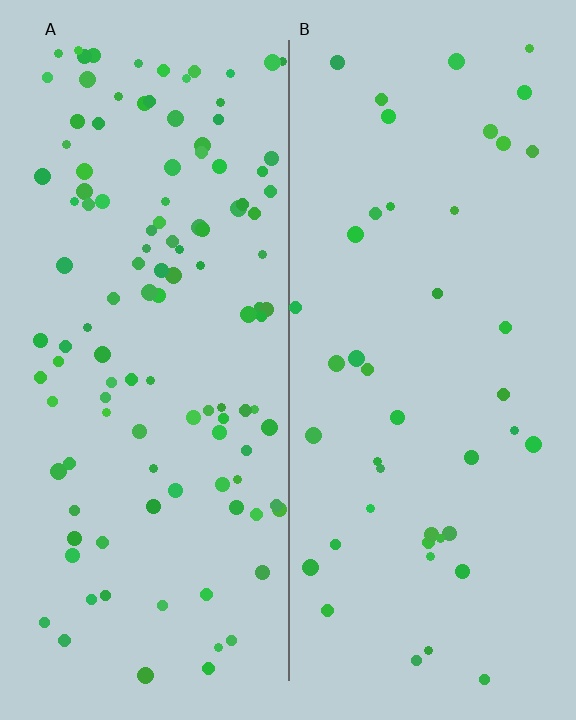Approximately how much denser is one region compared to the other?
Approximately 2.7× — region A over region B.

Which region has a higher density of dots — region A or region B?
A (the left).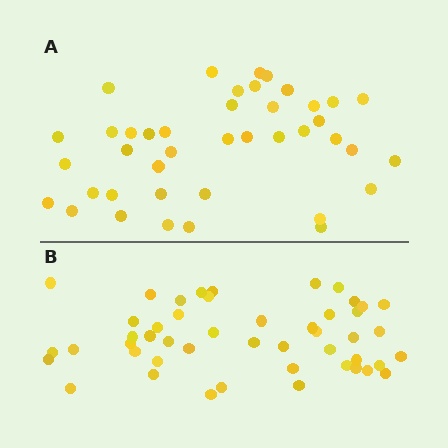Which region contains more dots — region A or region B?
Region B (the bottom region) has more dots.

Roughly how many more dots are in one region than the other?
Region B has roughly 8 or so more dots than region A.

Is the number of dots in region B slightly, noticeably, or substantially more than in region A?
Region B has only slightly more — the two regions are fairly close. The ratio is roughly 1.2 to 1.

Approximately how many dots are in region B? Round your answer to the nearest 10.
About 50 dots. (The exact count is 48, which rounds to 50.)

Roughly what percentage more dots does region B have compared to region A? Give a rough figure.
About 15% more.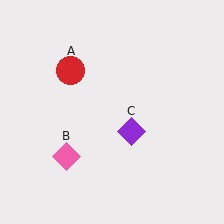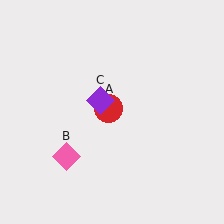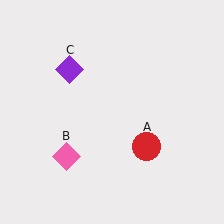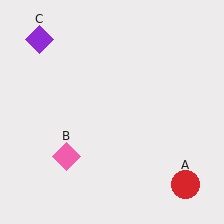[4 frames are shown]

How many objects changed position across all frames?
2 objects changed position: red circle (object A), purple diamond (object C).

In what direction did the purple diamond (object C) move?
The purple diamond (object C) moved up and to the left.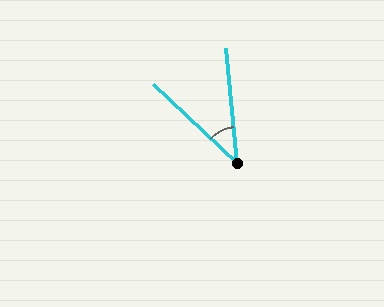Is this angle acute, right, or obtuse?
It is acute.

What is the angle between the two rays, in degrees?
Approximately 41 degrees.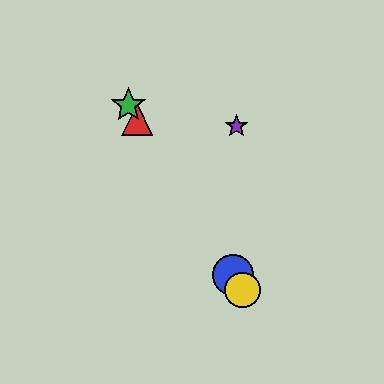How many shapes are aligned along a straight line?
4 shapes (the red triangle, the blue circle, the green star, the yellow circle) are aligned along a straight line.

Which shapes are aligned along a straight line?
The red triangle, the blue circle, the green star, the yellow circle are aligned along a straight line.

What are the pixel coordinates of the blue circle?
The blue circle is at (233, 275).